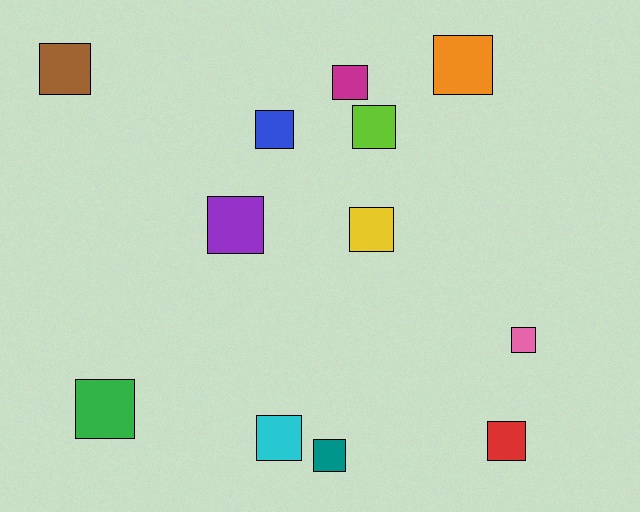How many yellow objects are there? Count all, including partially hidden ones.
There is 1 yellow object.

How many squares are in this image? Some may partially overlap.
There are 12 squares.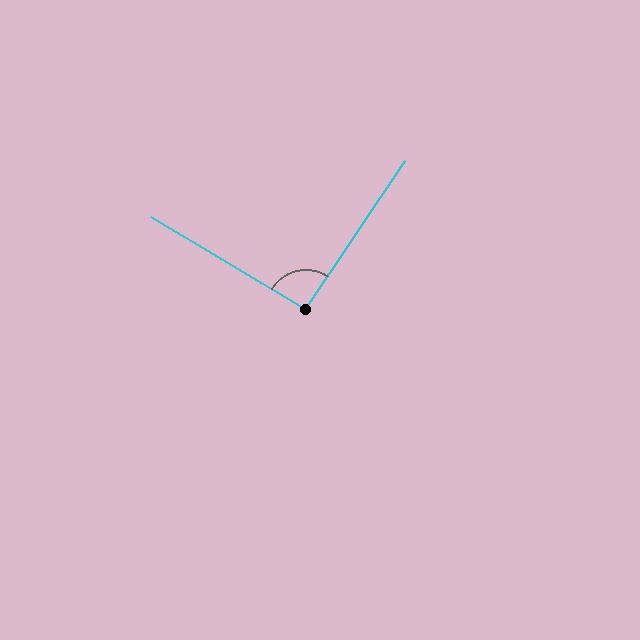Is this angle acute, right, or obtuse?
It is approximately a right angle.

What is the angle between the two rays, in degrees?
Approximately 93 degrees.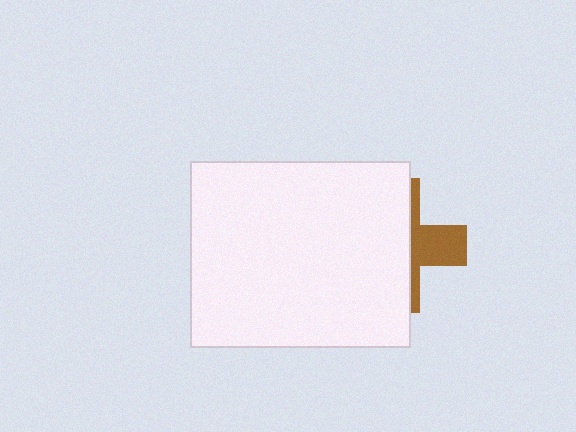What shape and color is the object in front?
The object in front is a white rectangle.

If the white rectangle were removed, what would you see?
You would see the complete brown cross.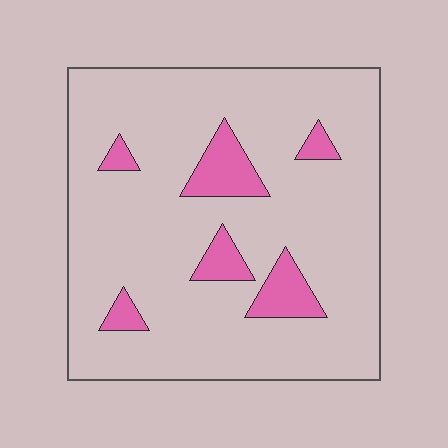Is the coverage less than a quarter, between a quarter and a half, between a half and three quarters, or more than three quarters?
Less than a quarter.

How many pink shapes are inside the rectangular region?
6.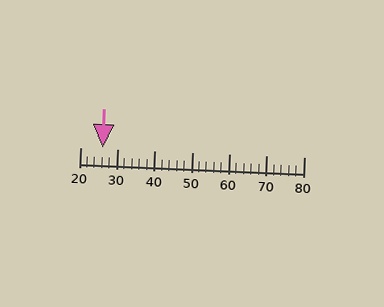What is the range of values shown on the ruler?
The ruler shows values from 20 to 80.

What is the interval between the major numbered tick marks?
The major tick marks are spaced 10 units apart.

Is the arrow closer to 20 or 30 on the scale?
The arrow is closer to 30.